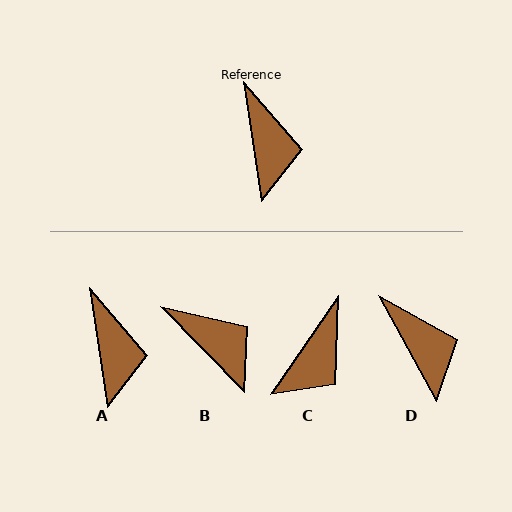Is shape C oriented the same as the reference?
No, it is off by about 43 degrees.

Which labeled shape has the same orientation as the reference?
A.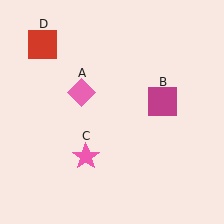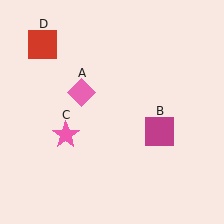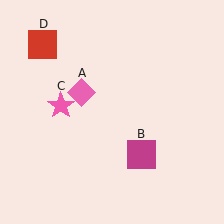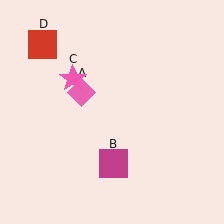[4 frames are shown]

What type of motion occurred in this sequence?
The magenta square (object B), pink star (object C) rotated clockwise around the center of the scene.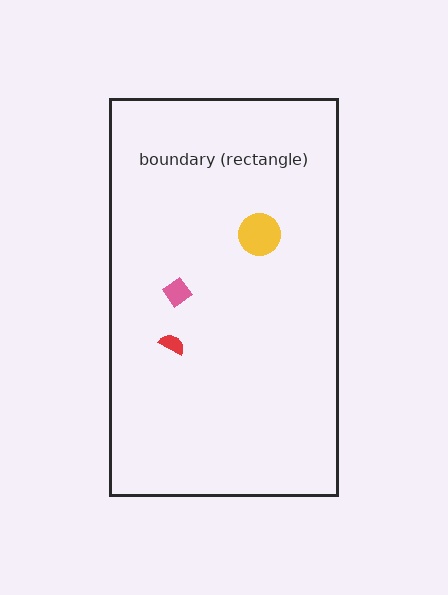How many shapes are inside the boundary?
3 inside, 0 outside.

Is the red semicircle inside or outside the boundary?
Inside.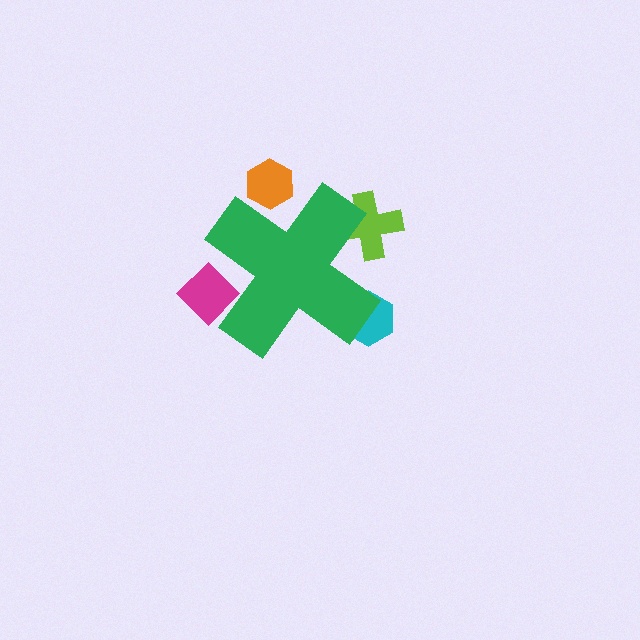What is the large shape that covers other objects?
A green cross.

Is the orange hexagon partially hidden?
Yes, the orange hexagon is partially hidden behind the green cross.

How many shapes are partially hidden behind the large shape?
4 shapes are partially hidden.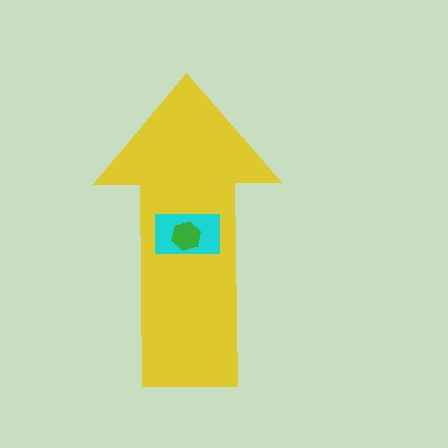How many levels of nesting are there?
3.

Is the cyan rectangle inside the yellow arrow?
Yes.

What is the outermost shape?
The yellow arrow.